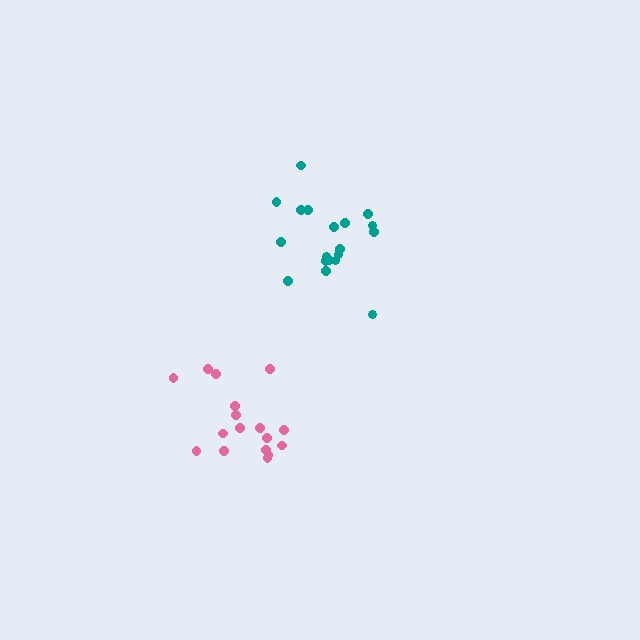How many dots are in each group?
Group 1: 19 dots, Group 2: 17 dots (36 total).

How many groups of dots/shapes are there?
There are 2 groups.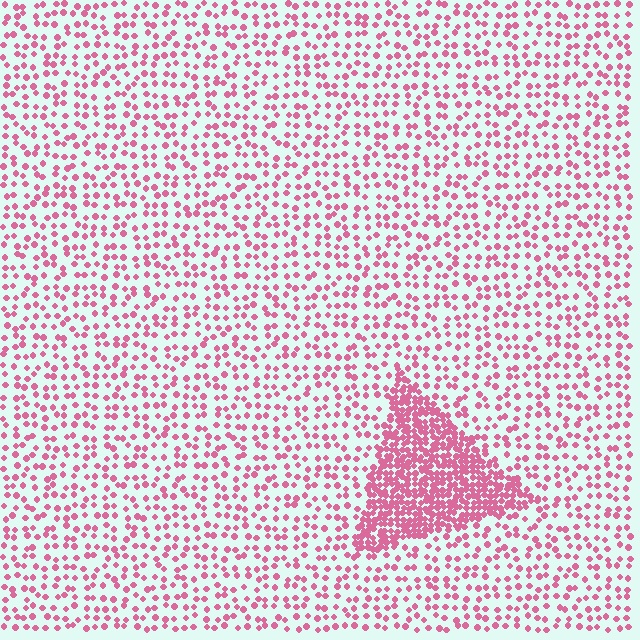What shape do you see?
I see a triangle.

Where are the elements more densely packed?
The elements are more densely packed inside the triangle boundary.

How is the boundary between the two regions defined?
The boundary is defined by a change in element density (approximately 3.0x ratio). All elements are the same color, size, and shape.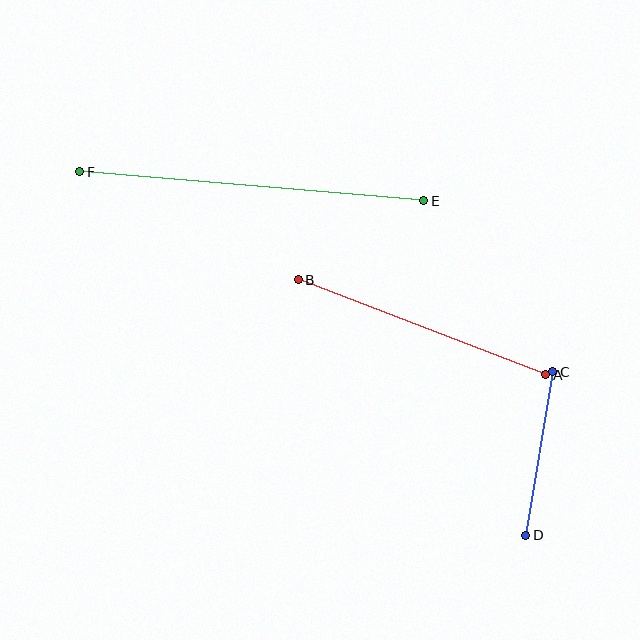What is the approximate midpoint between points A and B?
The midpoint is at approximately (422, 327) pixels.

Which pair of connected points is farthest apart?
Points E and F are farthest apart.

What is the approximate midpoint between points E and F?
The midpoint is at approximately (252, 186) pixels.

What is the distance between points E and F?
The distance is approximately 345 pixels.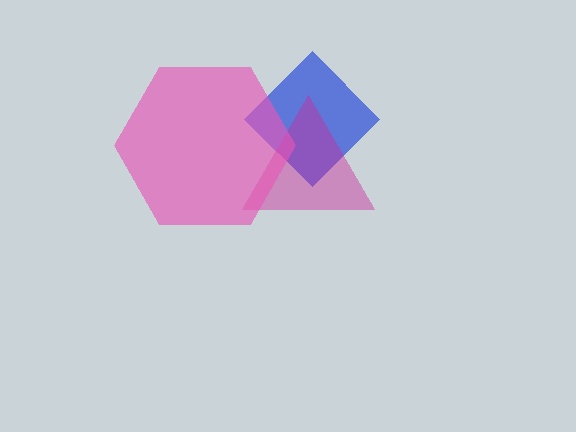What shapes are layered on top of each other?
The layered shapes are: a blue diamond, a magenta triangle, a pink hexagon.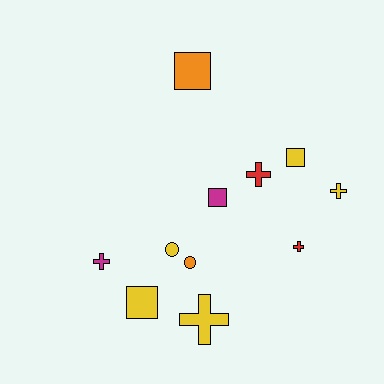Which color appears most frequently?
Yellow, with 5 objects.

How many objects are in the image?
There are 11 objects.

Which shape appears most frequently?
Cross, with 5 objects.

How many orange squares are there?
There is 1 orange square.